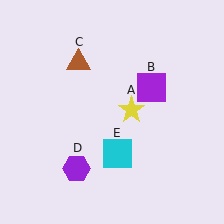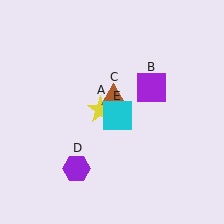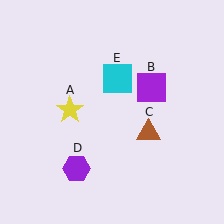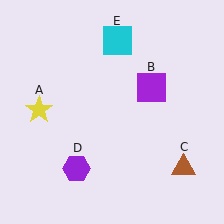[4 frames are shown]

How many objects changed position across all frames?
3 objects changed position: yellow star (object A), brown triangle (object C), cyan square (object E).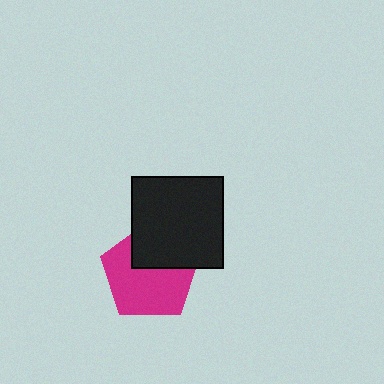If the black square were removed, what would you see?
You would see the complete magenta pentagon.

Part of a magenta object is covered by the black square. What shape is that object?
It is a pentagon.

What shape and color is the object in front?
The object in front is a black square.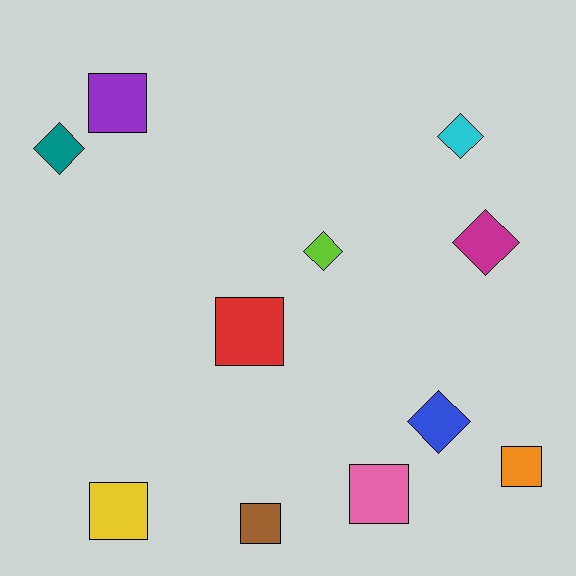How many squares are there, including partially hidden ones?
There are 6 squares.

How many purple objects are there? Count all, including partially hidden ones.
There is 1 purple object.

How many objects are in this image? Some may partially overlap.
There are 11 objects.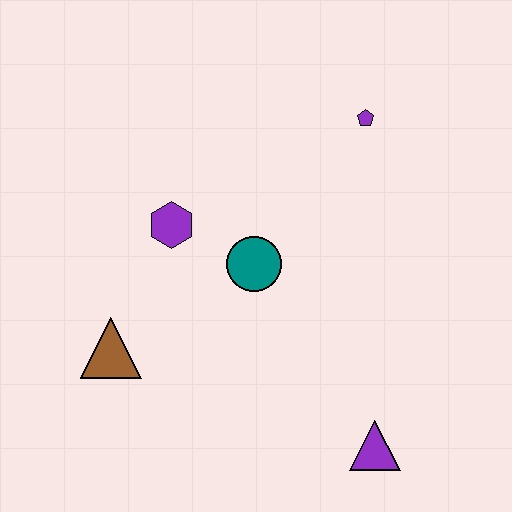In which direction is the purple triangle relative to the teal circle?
The purple triangle is below the teal circle.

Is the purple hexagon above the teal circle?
Yes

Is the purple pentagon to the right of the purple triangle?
No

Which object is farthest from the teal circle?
The purple triangle is farthest from the teal circle.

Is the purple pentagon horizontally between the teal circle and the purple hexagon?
No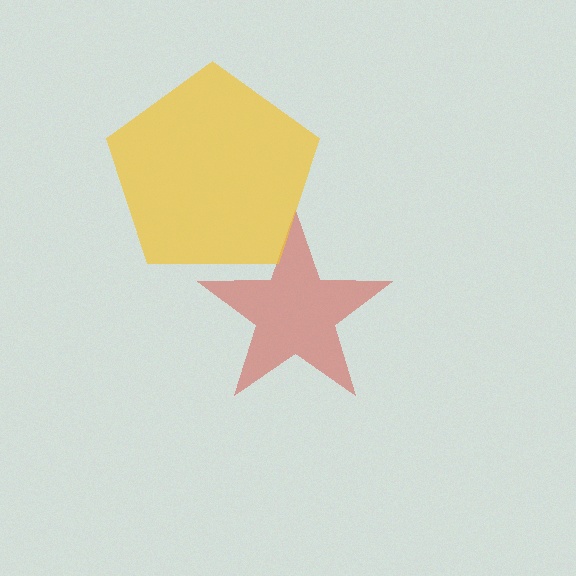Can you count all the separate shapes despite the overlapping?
Yes, there are 2 separate shapes.